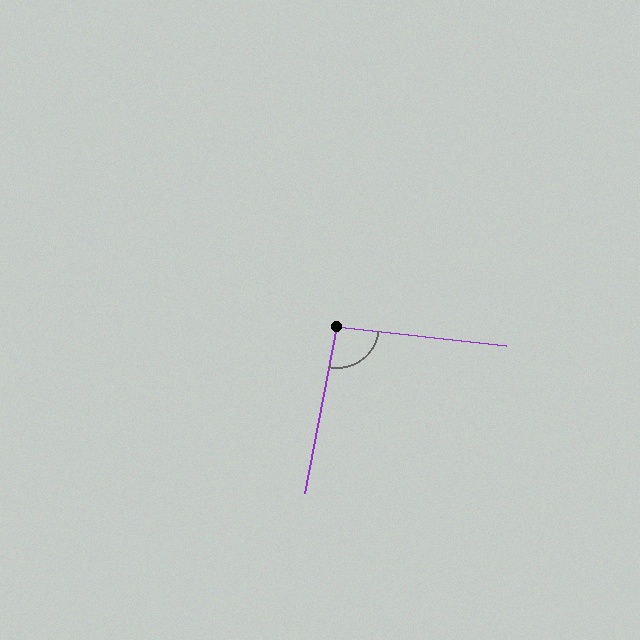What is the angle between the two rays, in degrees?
Approximately 95 degrees.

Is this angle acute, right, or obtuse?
It is approximately a right angle.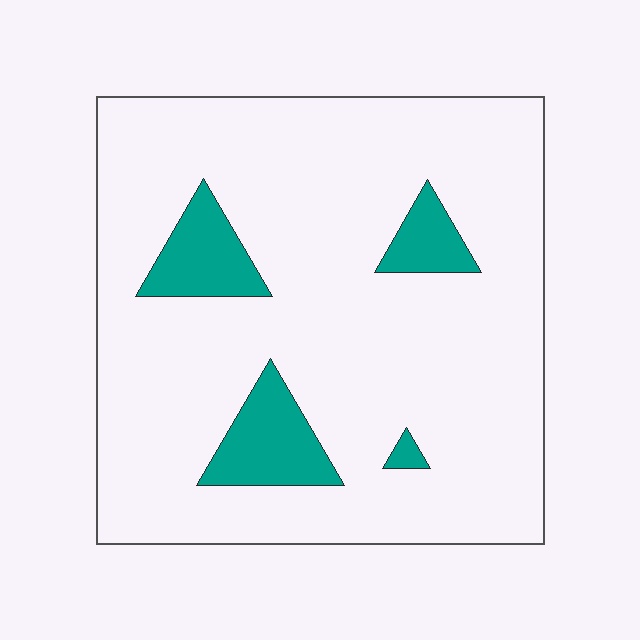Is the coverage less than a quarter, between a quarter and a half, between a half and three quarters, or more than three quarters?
Less than a quarter.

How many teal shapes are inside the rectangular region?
4.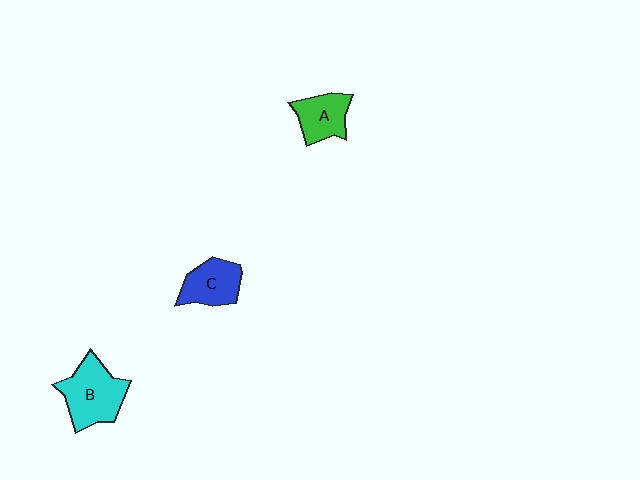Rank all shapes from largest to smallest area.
From largest to smallest: B (cyan), C (blue), A (green).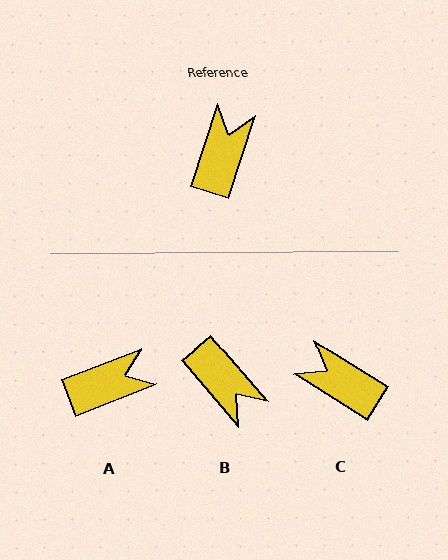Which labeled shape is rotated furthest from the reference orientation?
B, about 122 degrees away.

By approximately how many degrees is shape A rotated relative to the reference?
Approximately 51 degrees clockwise.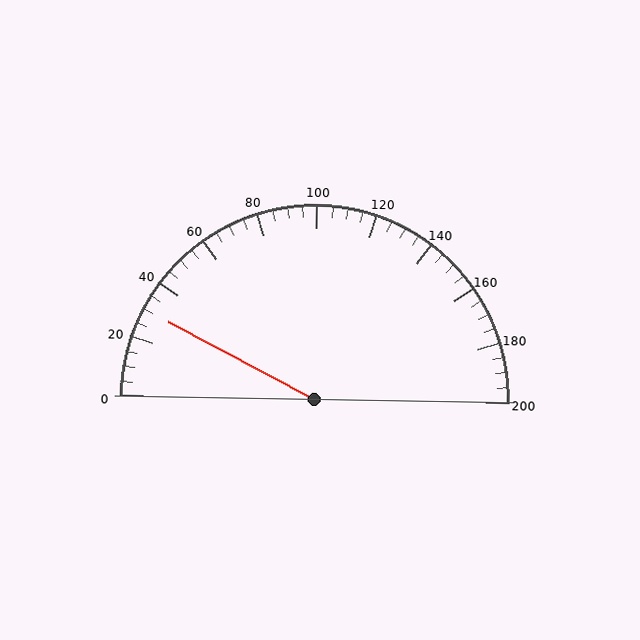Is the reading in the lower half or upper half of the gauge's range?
The reading is in the lower half of the range (0 to 200).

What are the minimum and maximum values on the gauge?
The gauge ranges from 0 to 200.